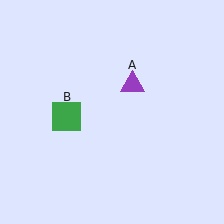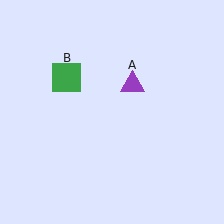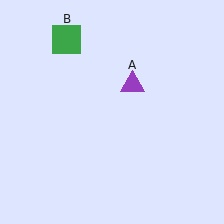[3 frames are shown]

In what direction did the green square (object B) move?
The green square (object B) moved up.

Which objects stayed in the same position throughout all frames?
Purple triangle (object A) remained stationary.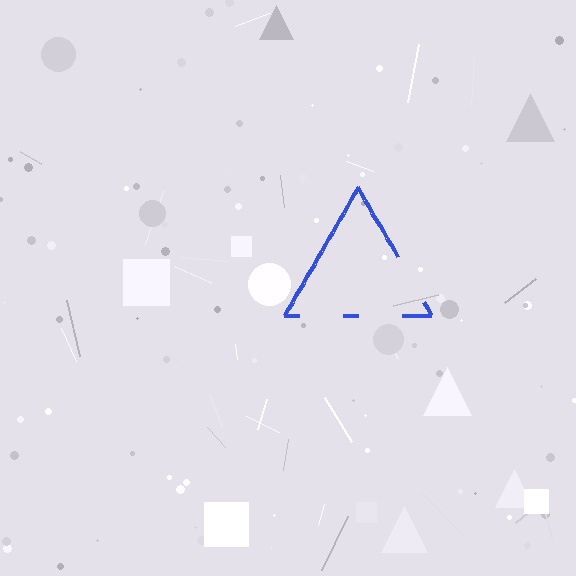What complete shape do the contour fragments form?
The contour fragments form a triangle.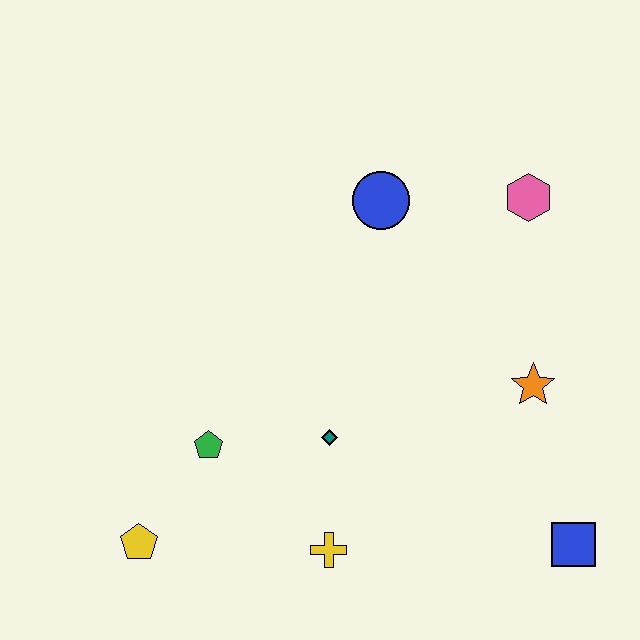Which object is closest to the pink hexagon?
The blue circle is closest to the pink hexagon.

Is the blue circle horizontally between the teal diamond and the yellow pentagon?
No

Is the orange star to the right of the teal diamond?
Yes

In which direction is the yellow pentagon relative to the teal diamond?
The yellow pentagon is to the left of the teal diamond.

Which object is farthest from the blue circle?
The yellow pentagon is farthest from the blue circle.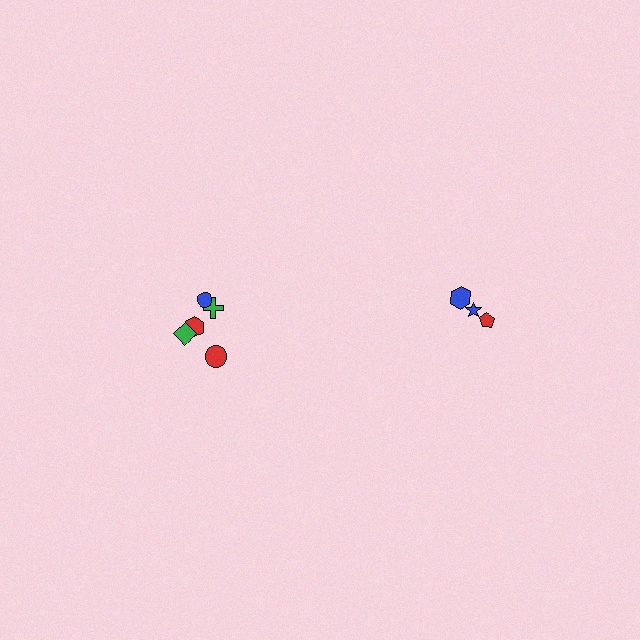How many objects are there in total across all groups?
There are 8 objects.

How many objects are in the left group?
There are 5 objects.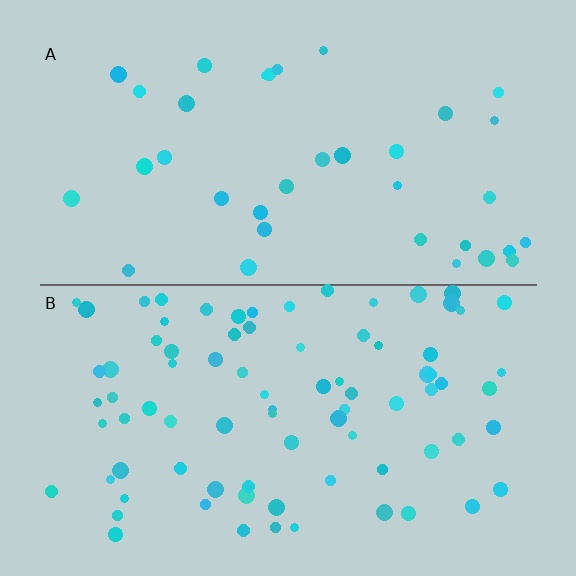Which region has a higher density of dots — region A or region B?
B (the bottom).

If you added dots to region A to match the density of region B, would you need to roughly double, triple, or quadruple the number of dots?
Approximately double.